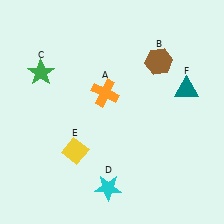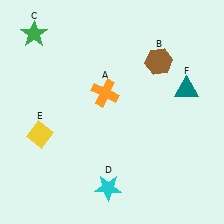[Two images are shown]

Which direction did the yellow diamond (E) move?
The yellow diamond (E) moved left.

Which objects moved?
The objects that moved are: the green star (C), the yellow diamond (E).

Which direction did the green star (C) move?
The green star (C) moved up.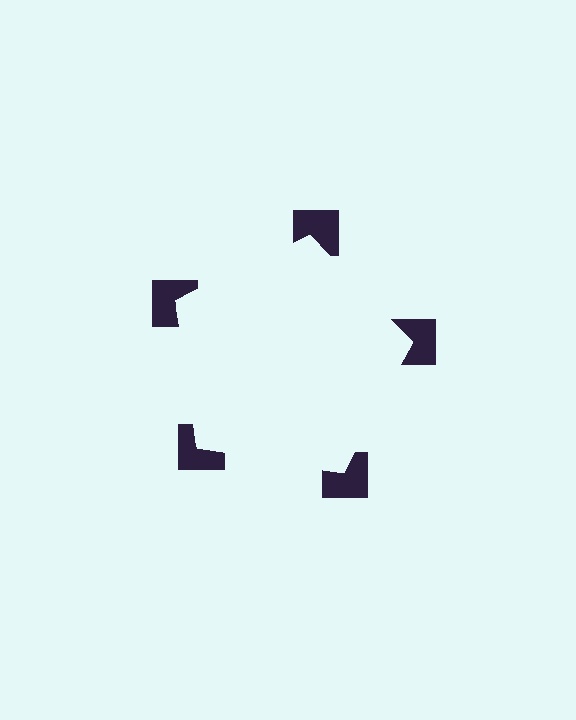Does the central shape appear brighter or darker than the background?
It typically appears slightly brighter than the background, even though no actual brightness change is drawn.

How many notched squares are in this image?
There are 5 — one at each vertex of the illusory pentagon.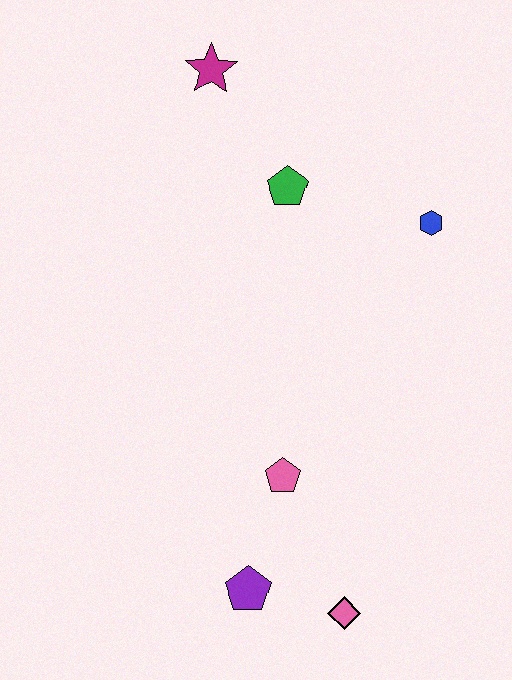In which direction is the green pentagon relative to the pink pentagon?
The green pentagon is above the pink pentagon.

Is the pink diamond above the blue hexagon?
No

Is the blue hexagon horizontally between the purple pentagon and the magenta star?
No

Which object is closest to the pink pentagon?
The purple pentagon is closest to the pink pentagon.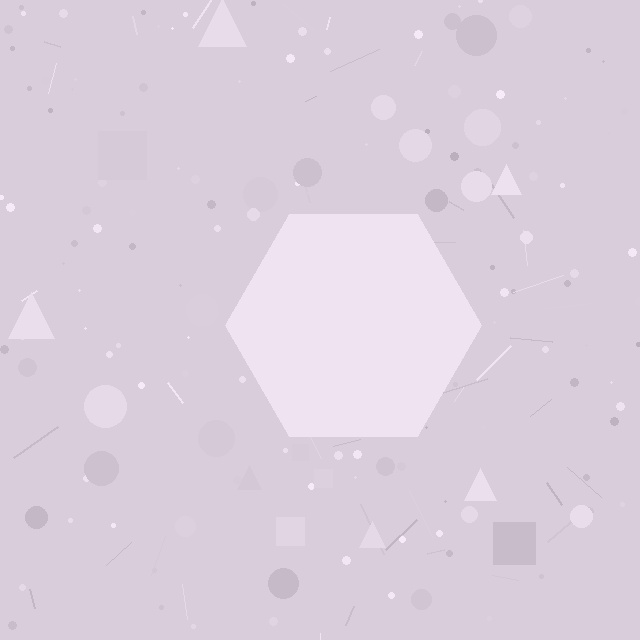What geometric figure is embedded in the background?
A hexagon is embedded in the background.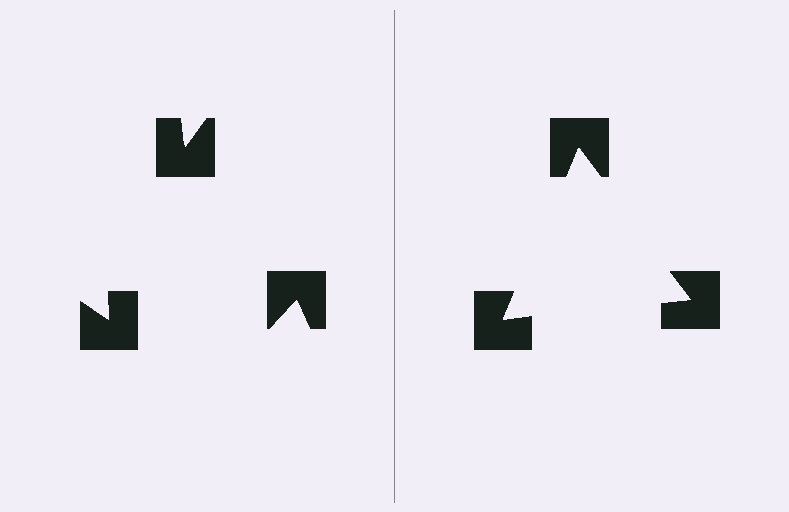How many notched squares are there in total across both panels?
6 — 3 on each side.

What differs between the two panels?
The notched squares are positioned identically on both sides; only the wedge orientations differ. On the right they align to a triangle; on the left they are misaligned.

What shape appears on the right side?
An illusory triangle.